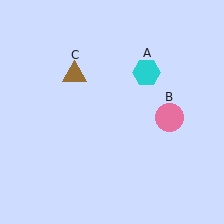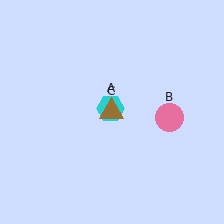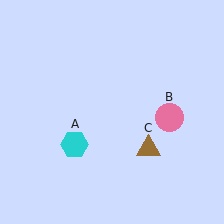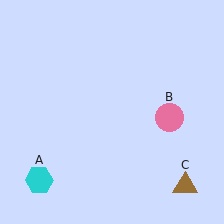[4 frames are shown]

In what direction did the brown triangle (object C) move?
The brown triangle (object C) moved down and to the right.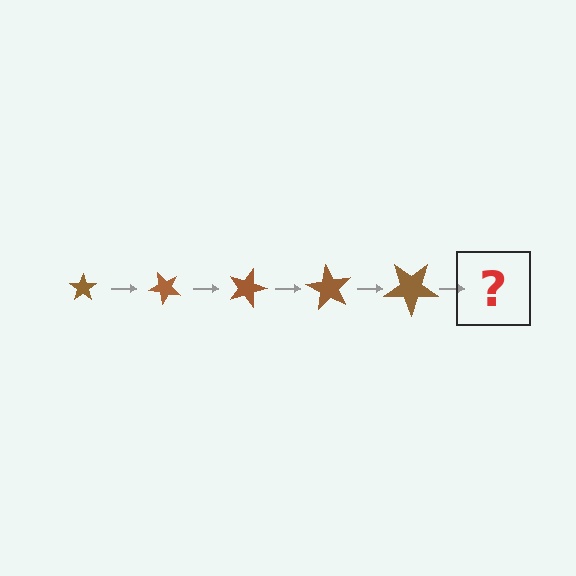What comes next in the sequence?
The next element should be a star, larger than the previous one and rotated 225 degrees from the start.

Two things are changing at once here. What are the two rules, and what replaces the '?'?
The two rules are that the star grows larger each step and it rotates 45 degrees each step. The '?' should be a star, larger than the previous one and rotated 225 degrees from the start.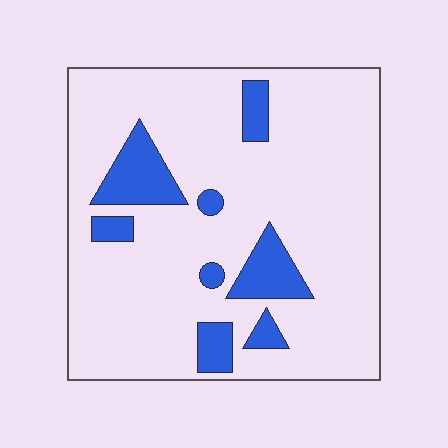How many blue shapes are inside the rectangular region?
8.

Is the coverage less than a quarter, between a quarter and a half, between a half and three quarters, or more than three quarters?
Less than a quarter.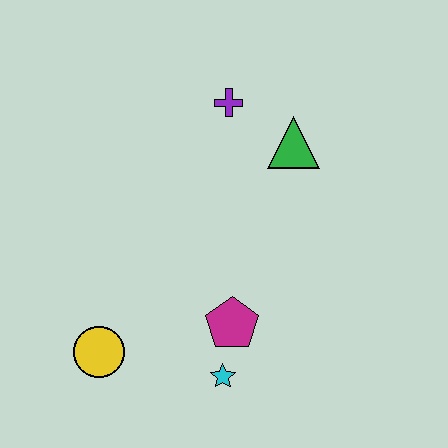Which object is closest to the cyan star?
The magenta pentagon is closest to the cyan star.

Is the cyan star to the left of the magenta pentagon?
Yes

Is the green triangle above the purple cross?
No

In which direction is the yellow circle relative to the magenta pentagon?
The yellow circle is to the left of the magenta pentagon.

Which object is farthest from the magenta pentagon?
The purple cross is farthest from the magenta pentagon.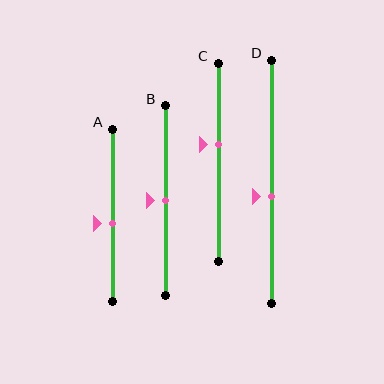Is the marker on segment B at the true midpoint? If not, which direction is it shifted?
Yes, the marker on segment B is at the true midpoint.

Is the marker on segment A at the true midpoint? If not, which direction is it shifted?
No, the marker on segment A is shifted downward by about 5% of the segment length.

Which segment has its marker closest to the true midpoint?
Segment B has its marker closest to the true midpoint.